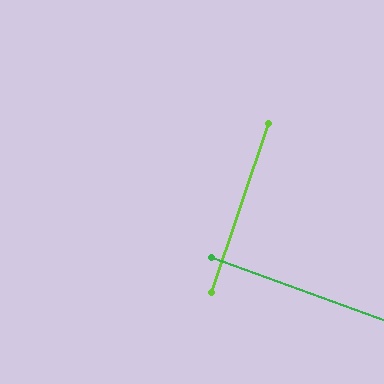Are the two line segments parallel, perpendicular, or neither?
Perpendicular — they meet at approximately 89°.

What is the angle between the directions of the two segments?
Approximately 89 degrees.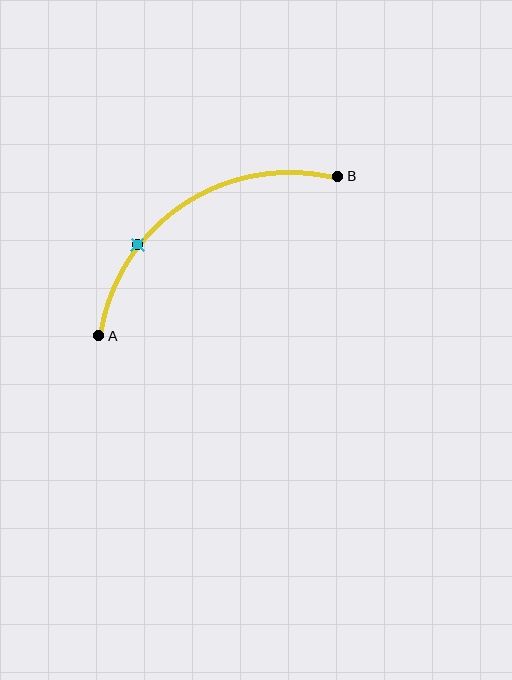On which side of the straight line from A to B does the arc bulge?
The arc bulges above and to the left of the straight line connecting A and B.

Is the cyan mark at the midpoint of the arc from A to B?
No. The cyan mark lies on the arc but is closer to endpoint A. The arc midpoint would be at the point on the curve equidistant along the arc from both A and B.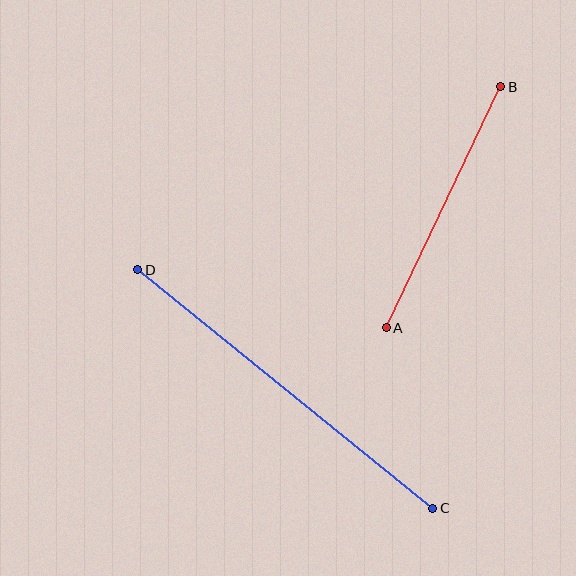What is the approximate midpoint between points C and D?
The midpoint is at approximately (285, 389) pixels.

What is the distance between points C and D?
The distance is approximately 379 pixels.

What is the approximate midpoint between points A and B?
The midpoint is at approximately (443, 207) pixels.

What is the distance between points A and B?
The distance is approximately 267 pixels.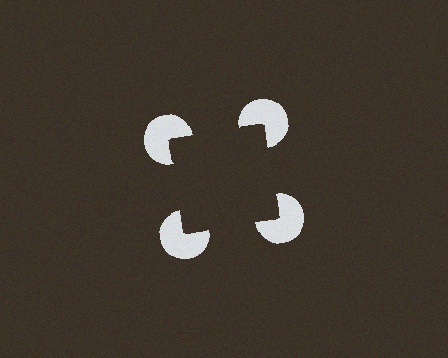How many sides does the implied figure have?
4 sides.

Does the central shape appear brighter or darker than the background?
It typically appears slightly darker than the background, even though no actual brightness change is drawn.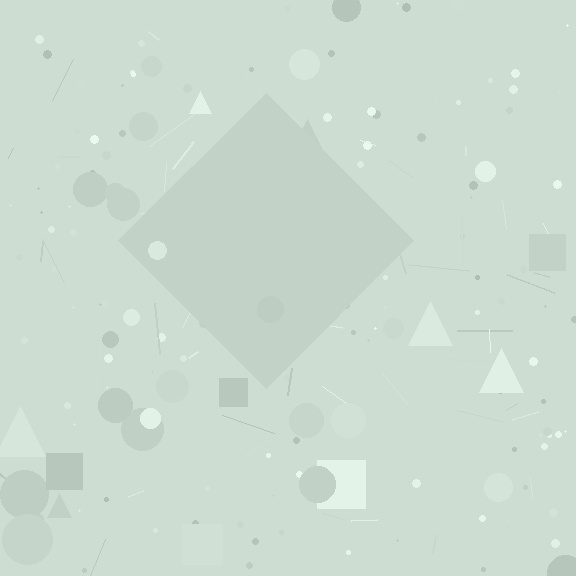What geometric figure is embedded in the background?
A diamond is embedded in the background.